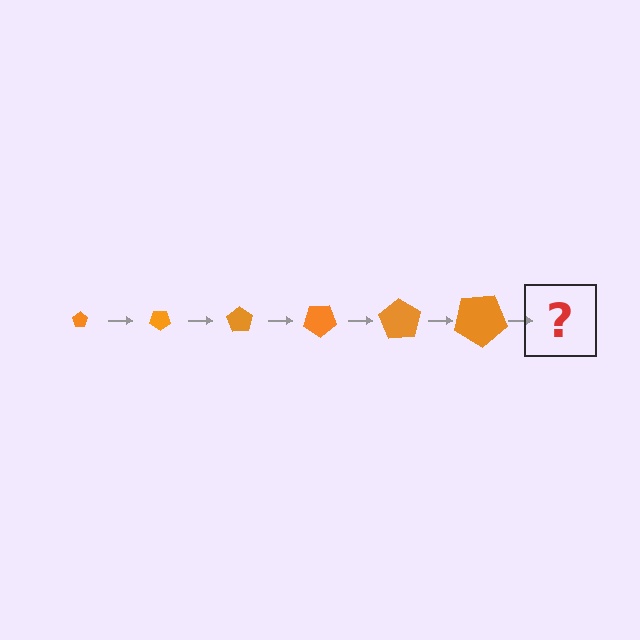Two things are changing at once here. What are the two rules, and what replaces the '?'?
The two rules are that the pentagon grows larger each step and it rotates 35 degrees each step. The '?' should be a pentagon, larger than the previous one and rotated 210 degrees from the start.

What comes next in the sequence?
The next element should be a pentagon, larger than the previous one and rotated 210 degrees from the start.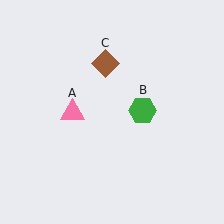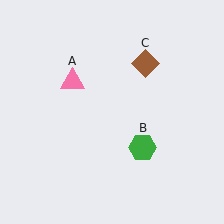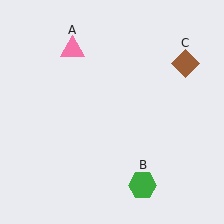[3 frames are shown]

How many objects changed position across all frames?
3 objects changed position: pink triangle (object A), green hexagon (object B), brown diamond (object C).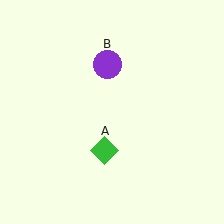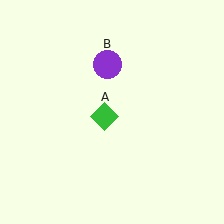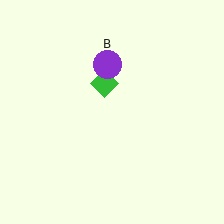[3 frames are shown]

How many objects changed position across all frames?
1 object changed position: green diamond (object A).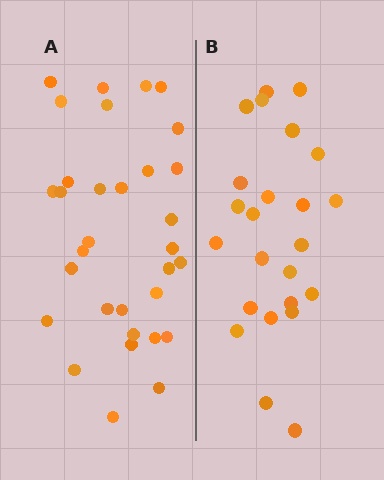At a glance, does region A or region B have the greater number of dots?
Region A (the left region) has more dots.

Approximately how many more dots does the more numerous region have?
Region A has roughly 8 or so more dots than region B.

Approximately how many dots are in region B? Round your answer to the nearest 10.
About 20 dots. (The exact count is 24, which rounds to 20.)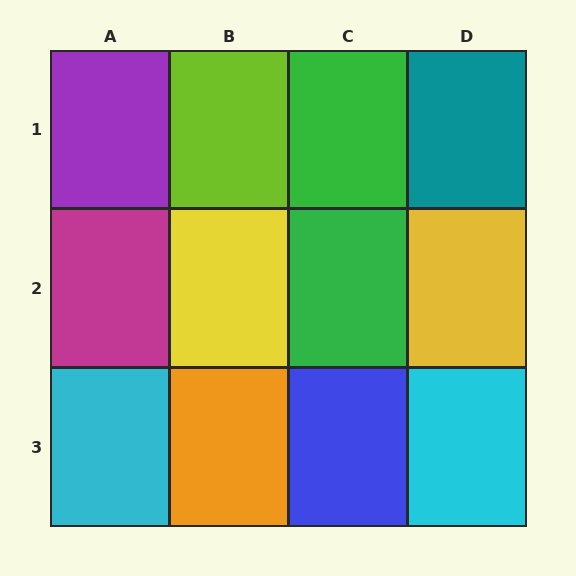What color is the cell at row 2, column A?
Magenta.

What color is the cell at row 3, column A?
Cyan.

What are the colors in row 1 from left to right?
Purple, lime, green, teal.